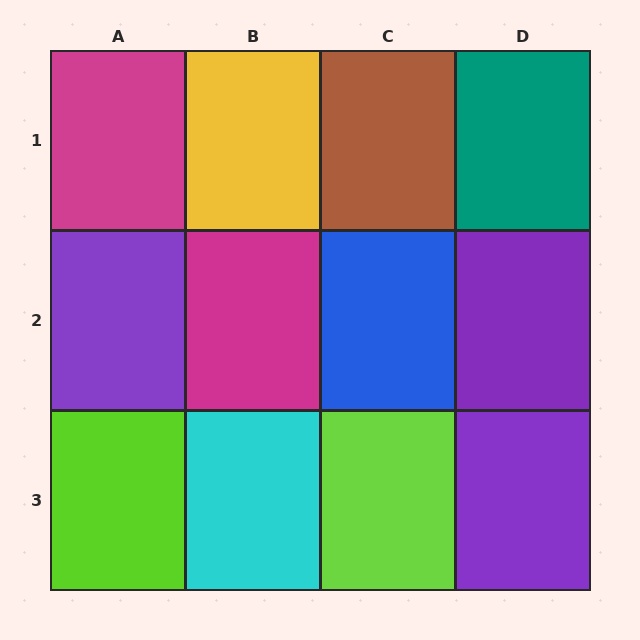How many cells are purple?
3 cells are purple.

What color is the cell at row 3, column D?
Purple.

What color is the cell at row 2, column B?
Magenta.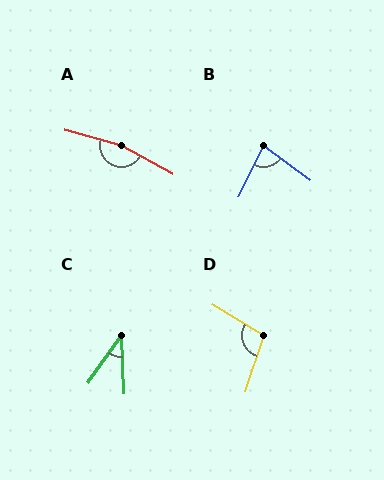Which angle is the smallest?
C, at approximately 38 degrees.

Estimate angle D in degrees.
Approximately 103 degrees.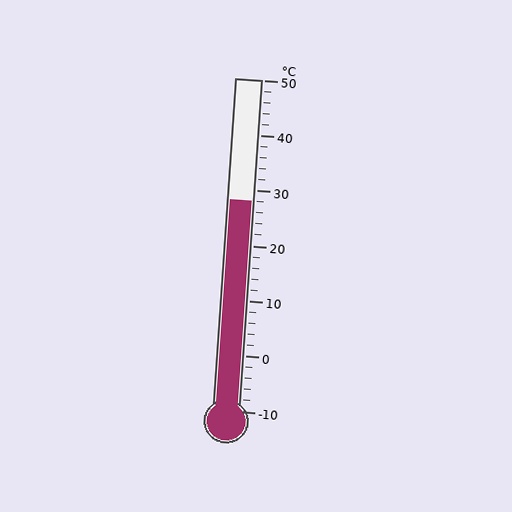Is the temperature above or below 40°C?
The temperature is below 40°C.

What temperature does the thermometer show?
The thermometer shows approximately 28°C.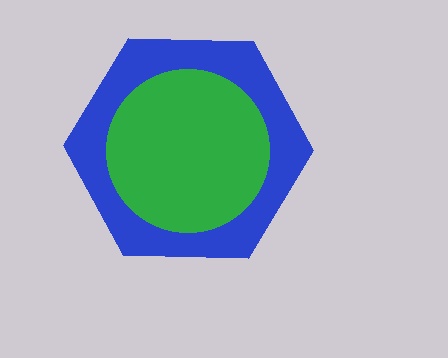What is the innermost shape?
The green circle.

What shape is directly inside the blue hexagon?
The green circle.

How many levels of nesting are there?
2.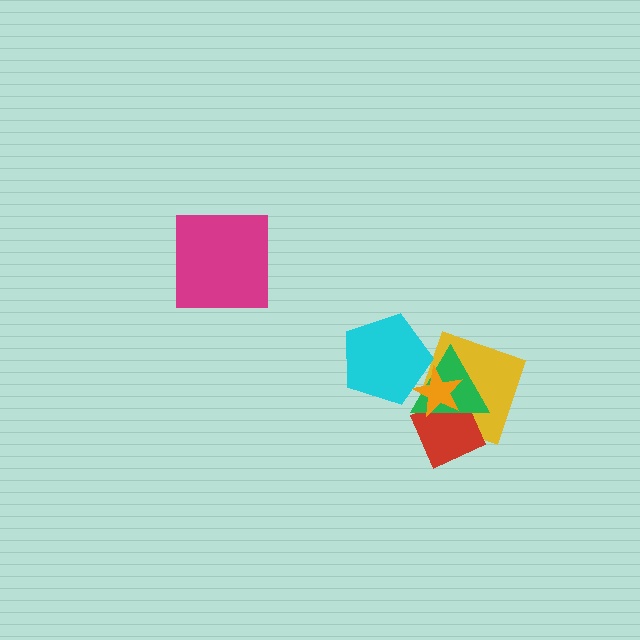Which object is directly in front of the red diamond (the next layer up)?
The green triangle is directly in front of the red diamond.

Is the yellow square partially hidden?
Yes, it is partially covered by another shape.